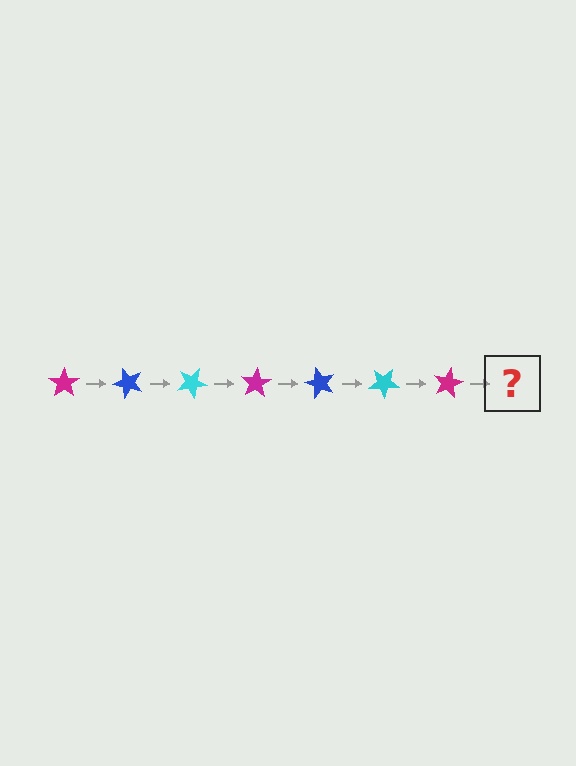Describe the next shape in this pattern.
It should be a blue star, rotated 350 degrees from the start.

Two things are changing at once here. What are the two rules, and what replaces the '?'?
The two rules are that it rotates 50 degrees each step and the color cycles through magenta, blue, and cyan. The '?' should be a blue star, rotated 350 degrees from the start.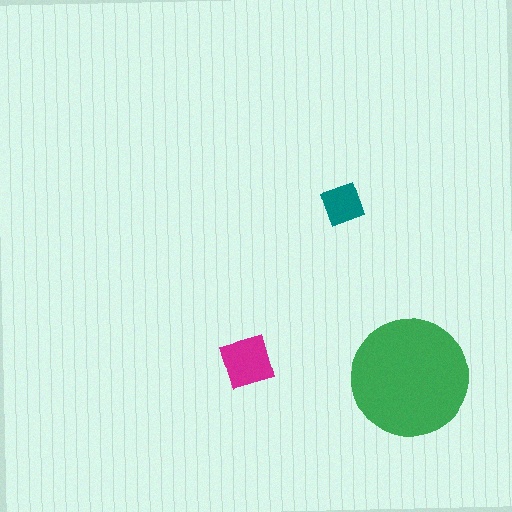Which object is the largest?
The green circle.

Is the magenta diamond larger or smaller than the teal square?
Larger.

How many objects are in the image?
There are 3 objects in the image.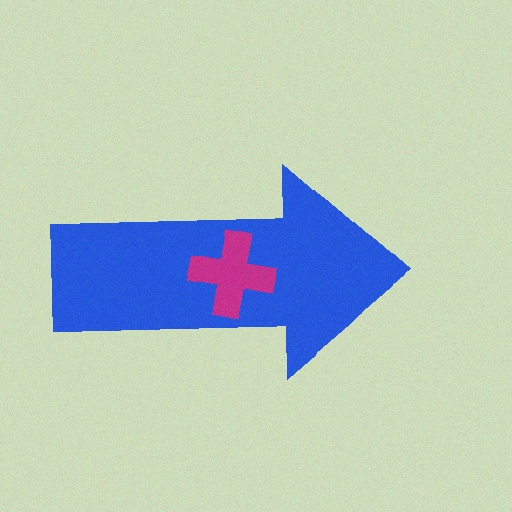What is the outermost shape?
The blue arrow.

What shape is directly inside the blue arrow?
The magenta cross.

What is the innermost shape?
The magenta cross.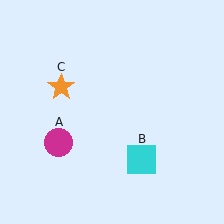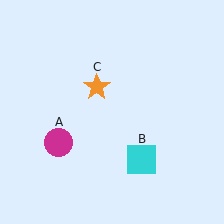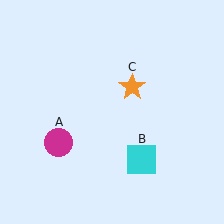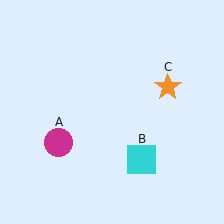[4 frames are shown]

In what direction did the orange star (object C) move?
The orange star (object C) moved right.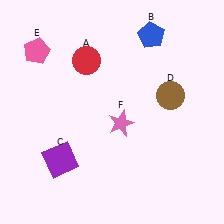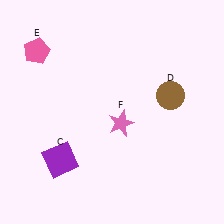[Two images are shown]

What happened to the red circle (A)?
The red circle (A) was removed in Image 2. It was in the top-left area of Image 1.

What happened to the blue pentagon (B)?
The blue pentagon (B) was removed in Image 2. It was in the top-right area of Image 1.